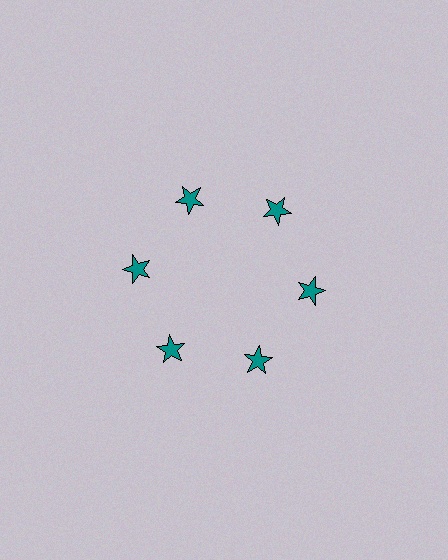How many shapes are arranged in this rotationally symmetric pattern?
There are 6 shapes, arranged in 6 groups of 1.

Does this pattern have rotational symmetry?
Yes, this pattern has 6-fold rotational symmetry. It looks the same after rotating 60 degrees around the center.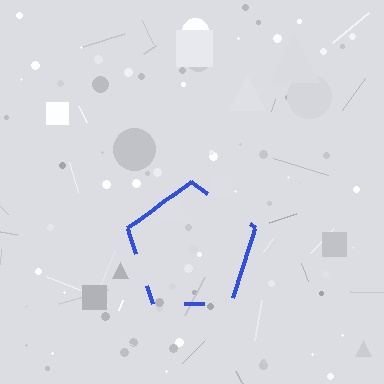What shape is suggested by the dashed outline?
The dashed outline suggests a pentagon.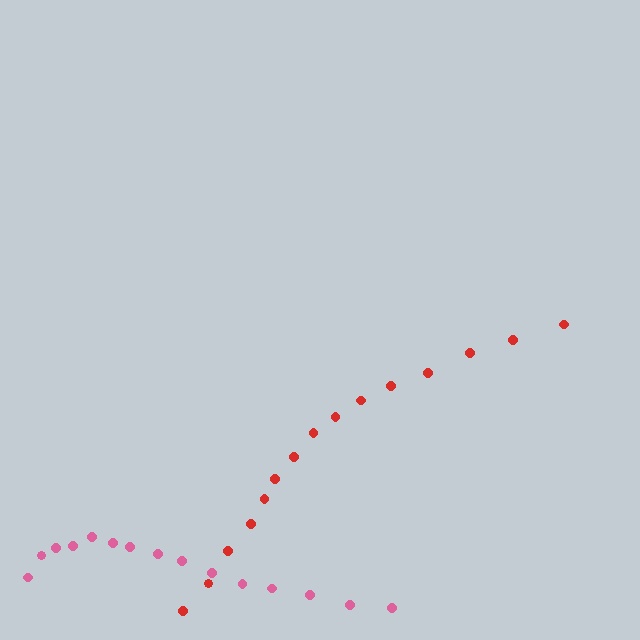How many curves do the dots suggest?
There are 2 distinct paths.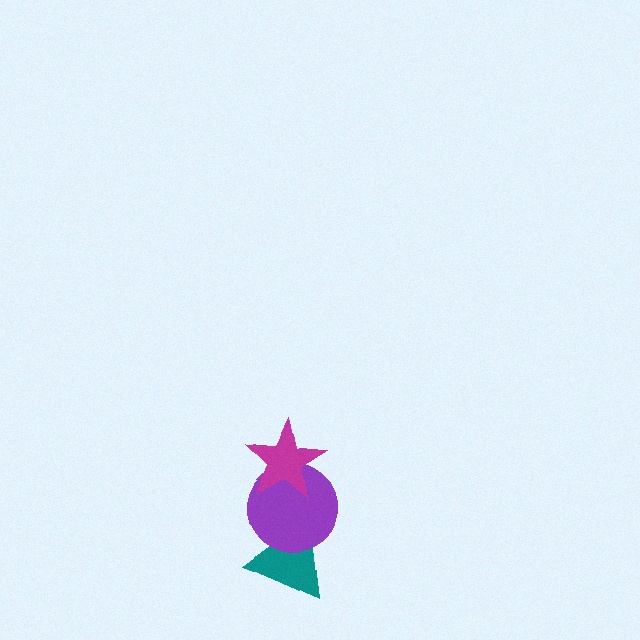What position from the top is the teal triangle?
The teal triangle is 3rd from the top.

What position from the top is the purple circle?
The purple circle is 2nd from the top.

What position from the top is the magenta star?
The magenta star is 1st from the top.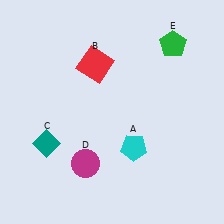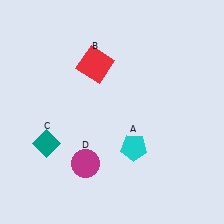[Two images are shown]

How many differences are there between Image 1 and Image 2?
There is 1 difference between the two images.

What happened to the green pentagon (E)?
The green pentagon (E) was removed in Image 2. It was in the top-right area of Image 1.